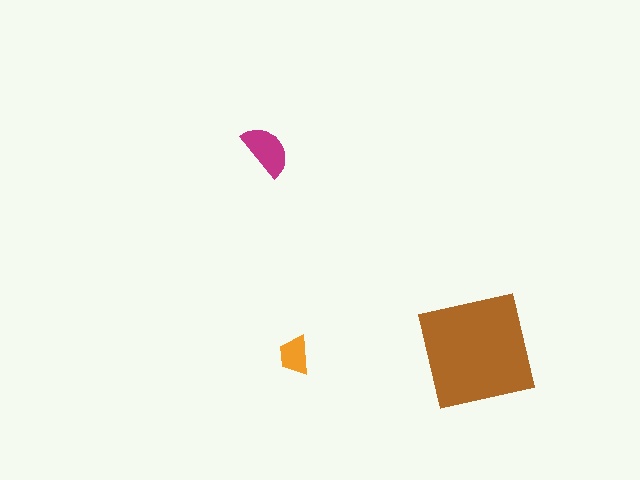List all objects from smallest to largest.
The orange trapezoid, the magenta semicircle, the brown square.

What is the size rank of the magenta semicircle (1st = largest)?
2nd.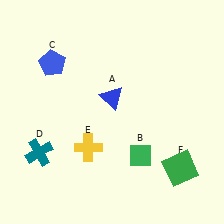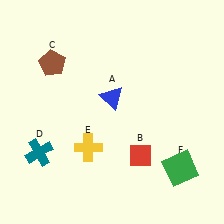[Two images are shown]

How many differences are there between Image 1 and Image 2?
There are 2 differences between the two images.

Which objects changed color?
B changed from green to red. C changed from blue to brown.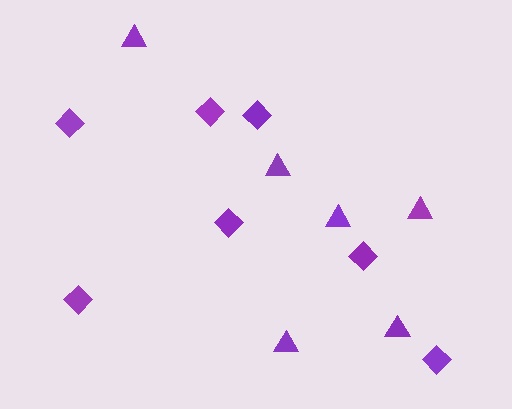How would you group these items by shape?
There are 2 groups: one group of diamonds (7) and one group of triangles (6).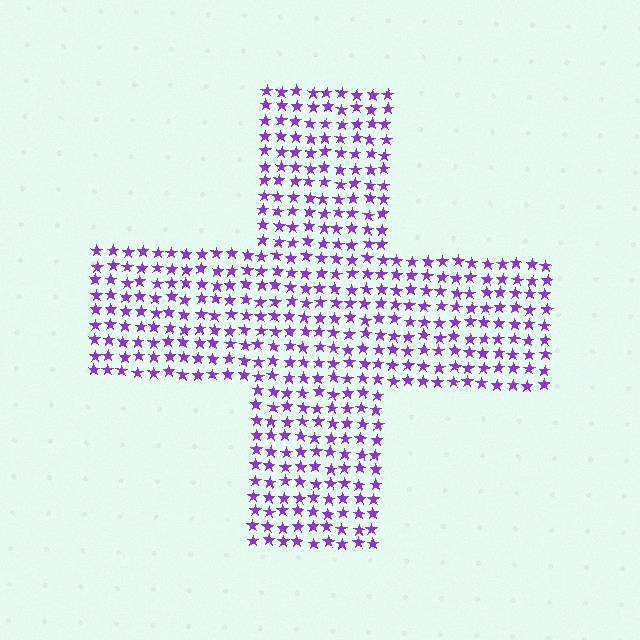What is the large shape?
The large shape is a cross.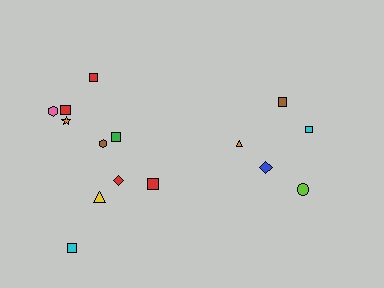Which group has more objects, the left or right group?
The left group.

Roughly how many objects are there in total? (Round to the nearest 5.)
Roughly 15 objects in total.